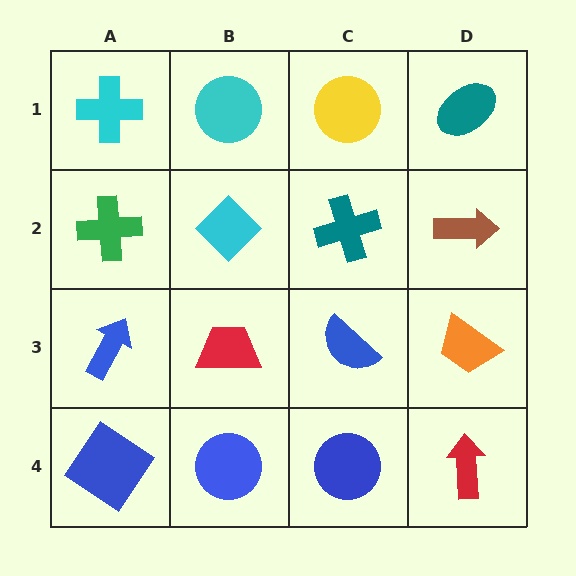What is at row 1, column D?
A teal ellipse.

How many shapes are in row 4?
4 shapes.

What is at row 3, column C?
A blue semicircle.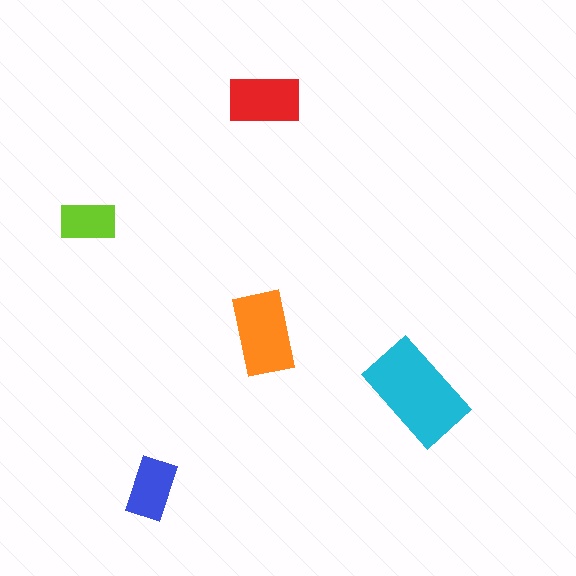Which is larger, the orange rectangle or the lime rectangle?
The orange one.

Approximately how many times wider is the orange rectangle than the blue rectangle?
About 1.5 times wider.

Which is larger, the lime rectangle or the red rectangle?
The red one.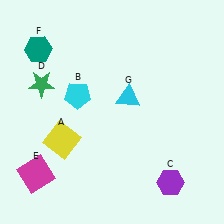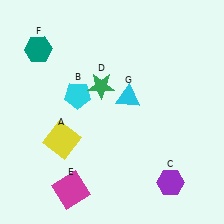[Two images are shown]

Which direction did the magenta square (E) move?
The magenta square (E) moved right.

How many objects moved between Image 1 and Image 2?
2 objects moved between the two images.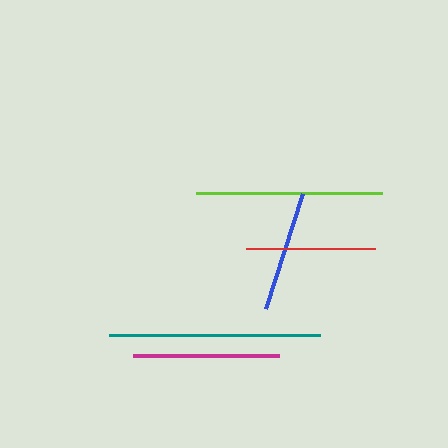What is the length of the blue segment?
The blue segment is approximately 121 pixels long.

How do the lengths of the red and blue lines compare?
The red and blue lines are approximately the same length.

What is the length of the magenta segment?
The magenta segment is approximately 145 pixels long.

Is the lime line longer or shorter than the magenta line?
The lime line is longer than the magenta line.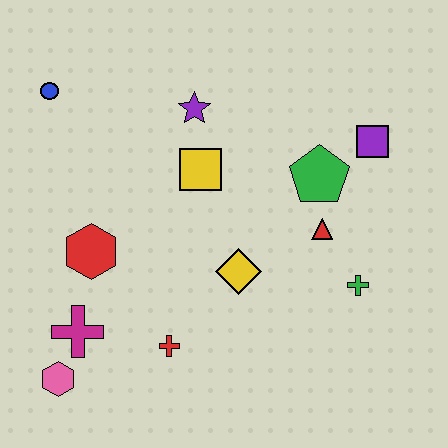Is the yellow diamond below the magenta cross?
No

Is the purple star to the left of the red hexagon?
No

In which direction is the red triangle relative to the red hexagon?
The red triangle is to the right of the red hexagon.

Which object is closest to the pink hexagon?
The magenta cross is closest to the pink hexagon.